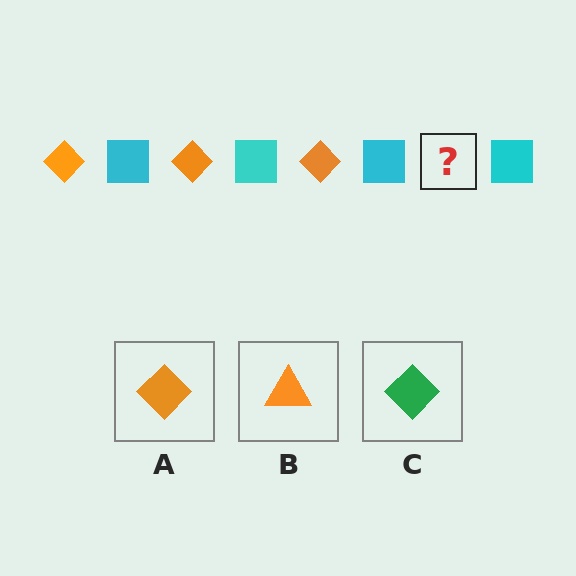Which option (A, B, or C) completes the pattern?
A.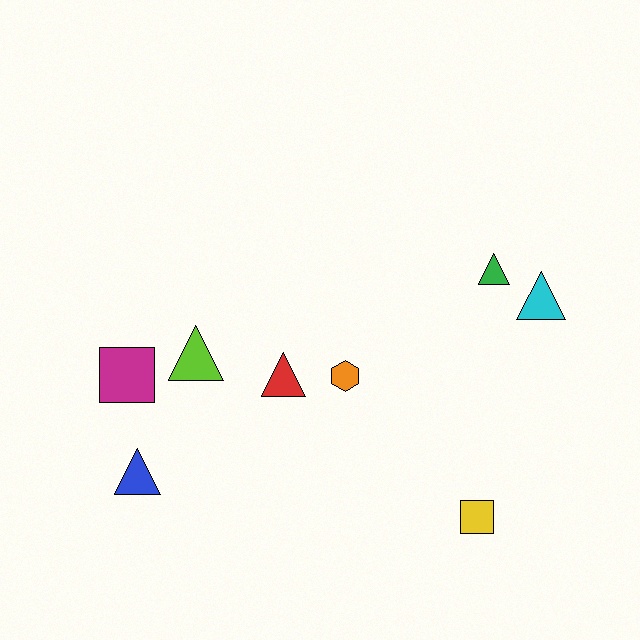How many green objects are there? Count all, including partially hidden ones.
There is 1 green object.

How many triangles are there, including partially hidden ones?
There are 5 triangles.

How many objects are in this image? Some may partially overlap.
There are 8 objects.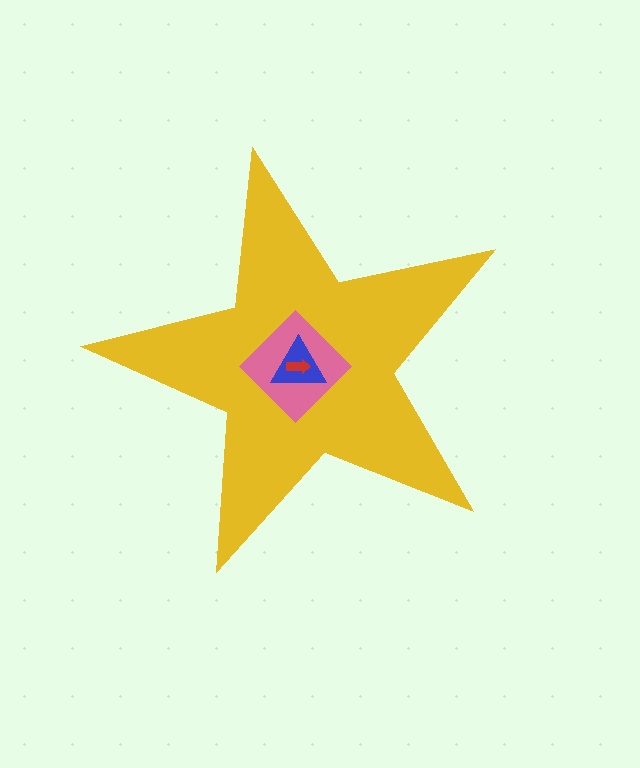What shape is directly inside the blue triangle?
The red arrow.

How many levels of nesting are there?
4.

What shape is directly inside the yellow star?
The pink diamond.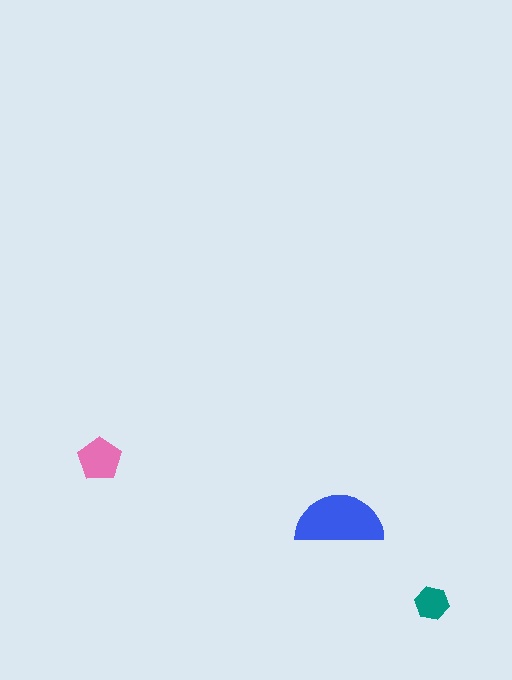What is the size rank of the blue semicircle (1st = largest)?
1st.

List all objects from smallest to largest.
The teal hexagon, the pink pentagon, the blue semicircle.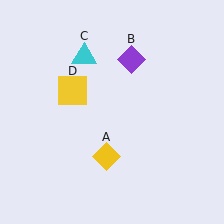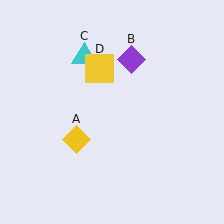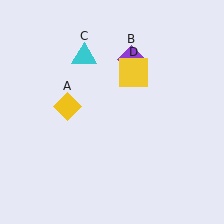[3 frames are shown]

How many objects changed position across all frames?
2 objects changed position: yellow diamond (object A), yellow square (object D).